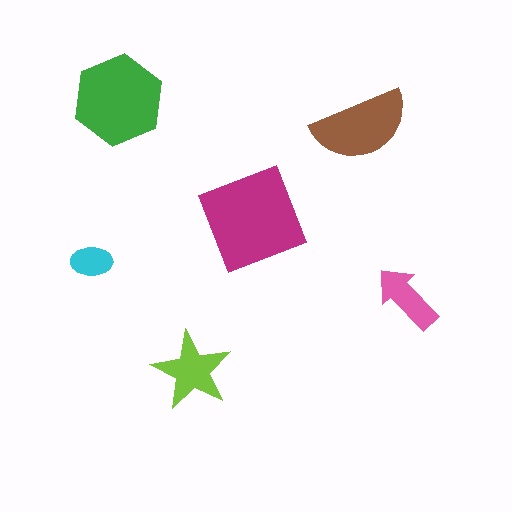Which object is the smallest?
The cyan ellipse.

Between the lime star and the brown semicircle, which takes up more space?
The brown semicircle.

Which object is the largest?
The magenta diamond.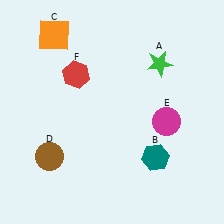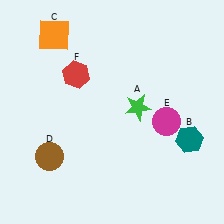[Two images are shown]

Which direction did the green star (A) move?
The green star (A) moved down.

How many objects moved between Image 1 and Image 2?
2 objects moved between the two images.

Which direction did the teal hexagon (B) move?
The teal hexagon (B) moved right.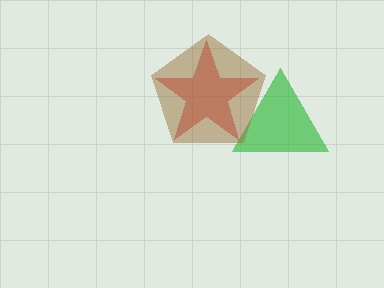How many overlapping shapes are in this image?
There are 3 overlapping shapes in the image.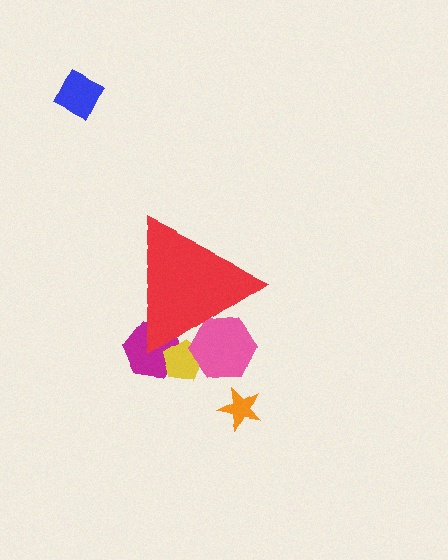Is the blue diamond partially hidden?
No, the blue diamond is fully visible.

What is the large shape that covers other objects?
A red triangle.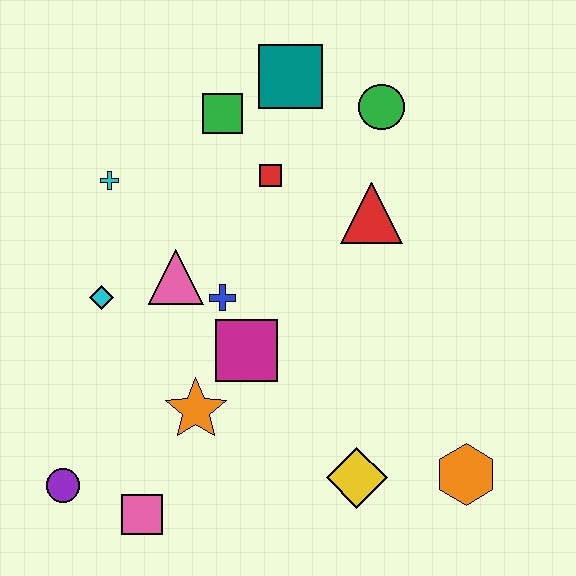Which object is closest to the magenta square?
The blue cross is closest to the magenta square.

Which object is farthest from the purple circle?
The green circle is farthest from the purple circle.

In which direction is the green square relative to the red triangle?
The green square is to the left of the red triangle.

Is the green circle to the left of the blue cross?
No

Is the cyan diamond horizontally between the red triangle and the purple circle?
Yes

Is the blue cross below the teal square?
Yes